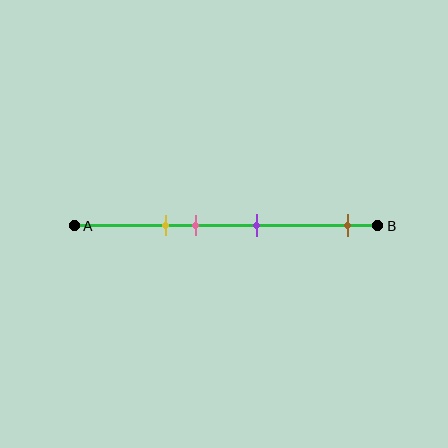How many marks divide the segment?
There are 4 marks dividing the segment.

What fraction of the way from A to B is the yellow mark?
The yellow mark is approximately 30% (0.3) of the way from A to B.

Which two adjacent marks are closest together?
The yellow and pink marks are the closest adjacent pair.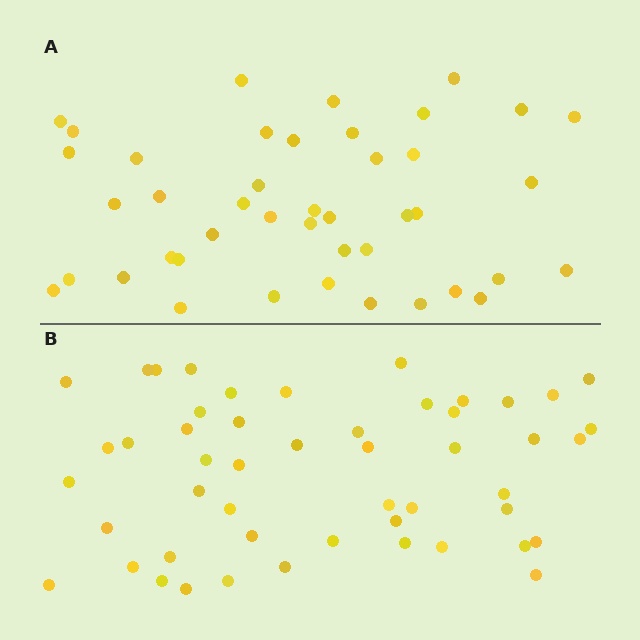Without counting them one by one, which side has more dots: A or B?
Region B (the bottom region) has more dots.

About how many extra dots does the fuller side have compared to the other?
Region B has roughly 8 or so more dots than region A.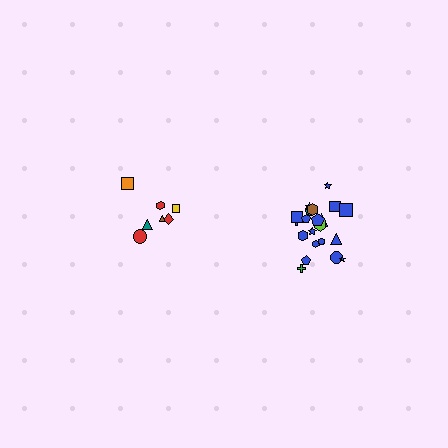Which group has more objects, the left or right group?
The right group.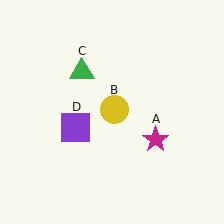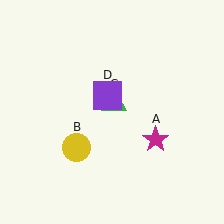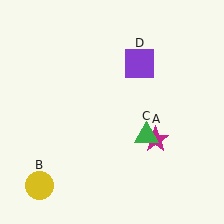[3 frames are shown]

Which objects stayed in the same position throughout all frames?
Magenta star (object A) remained stationary.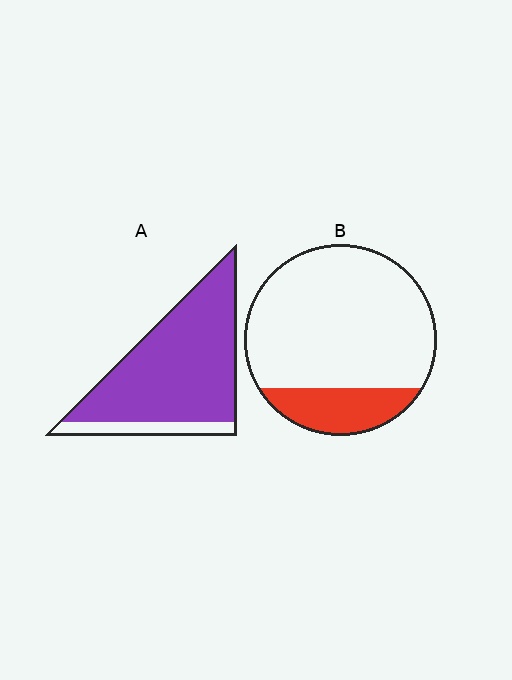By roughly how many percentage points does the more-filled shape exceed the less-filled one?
By roughly 65 percentage points (A over B).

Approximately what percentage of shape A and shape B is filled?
A is approximately 85% and B is approximately 20%.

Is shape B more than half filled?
No.